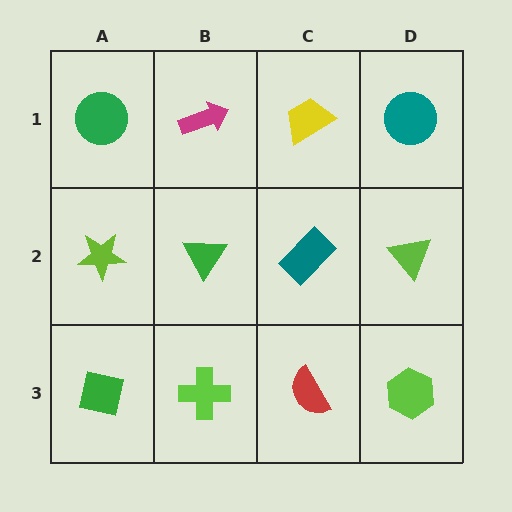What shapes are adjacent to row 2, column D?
A teal circle (row 1, column D), a lime hexagon (row 3, column D), a teal rectangle (row 2, column C).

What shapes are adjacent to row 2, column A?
A green circle (row 1, column A), a green square (row 3, column A), a green triangle (row 2, column B).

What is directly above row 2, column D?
A teal circle.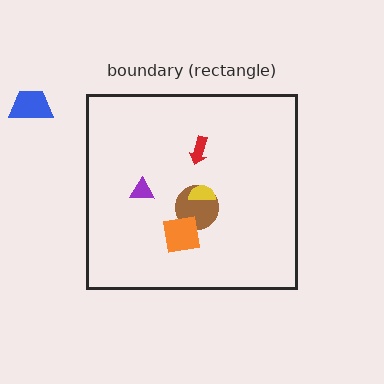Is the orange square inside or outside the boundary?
Inside.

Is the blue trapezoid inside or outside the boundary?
Outside.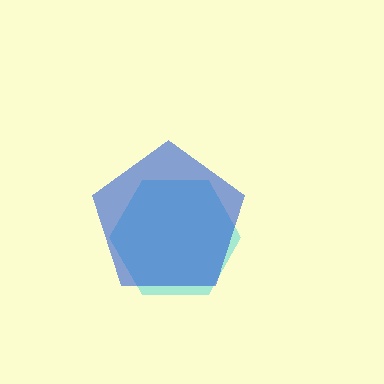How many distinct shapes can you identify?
There are 2 distinct shapes: a cyan hexagon, a blue pentagon.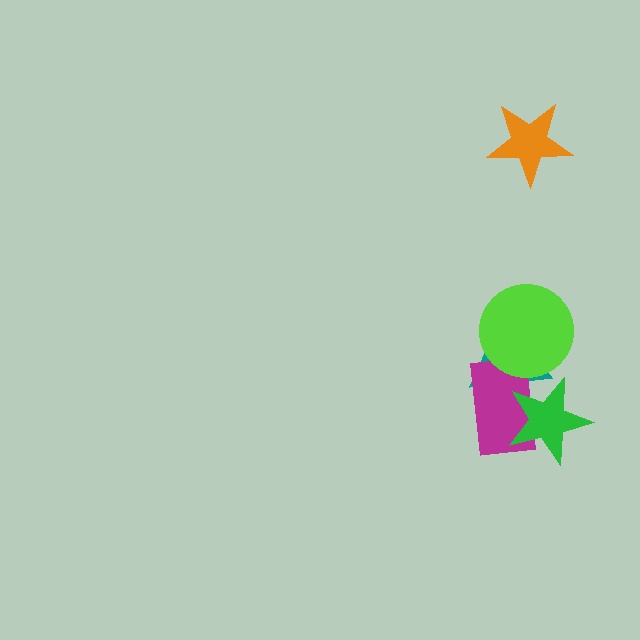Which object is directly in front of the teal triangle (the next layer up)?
The magenta rectangle is directly in front of the teal triangle.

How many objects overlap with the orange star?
0 objects overlap with the orange star.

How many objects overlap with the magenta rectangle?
3 objects overlap with the magenta rectangle.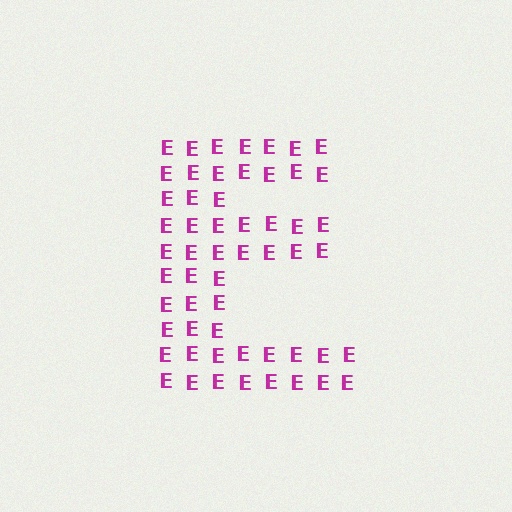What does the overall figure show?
The overall figure shows the letter E.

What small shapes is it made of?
It is made of small letter E's.